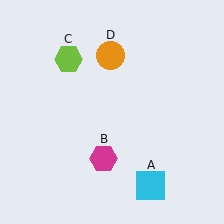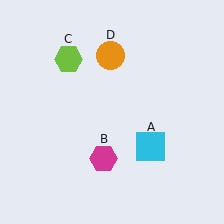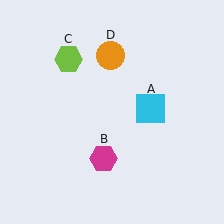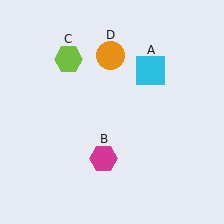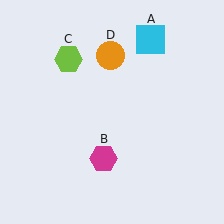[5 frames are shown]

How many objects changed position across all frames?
1 object changed position: cyan square (object A).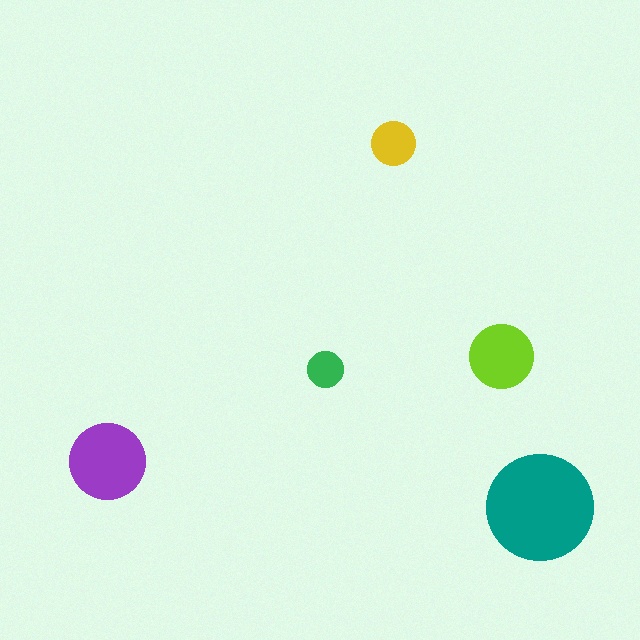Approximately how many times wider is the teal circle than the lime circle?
About 1.5 times wider.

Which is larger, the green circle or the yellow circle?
The yellow one.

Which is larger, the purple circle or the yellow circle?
The purple one.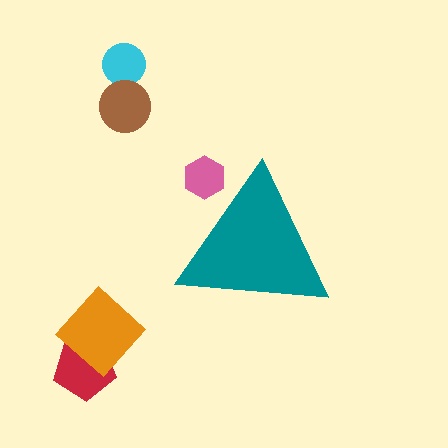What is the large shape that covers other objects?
A teal triangle.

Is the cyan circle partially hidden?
No, the cyan circle is fully visible.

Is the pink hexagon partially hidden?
Yes, the pink hexagon is partially hidden behind the teal triangle.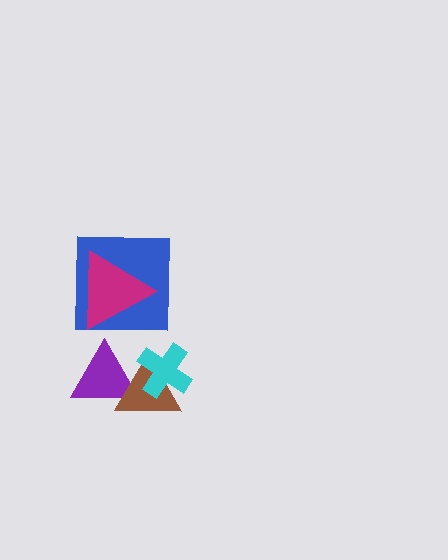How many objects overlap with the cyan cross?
1 object overlaps with the cyan cross.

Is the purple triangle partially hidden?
Yes, it is partially covered by another shape.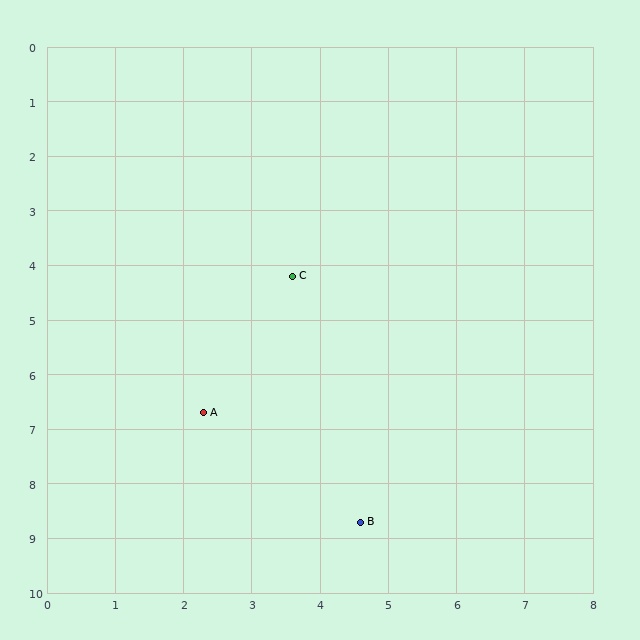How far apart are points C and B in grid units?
Points C and B are about 4.6 grid units apart.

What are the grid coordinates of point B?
Point B is at approximately (4.6, 8.7).